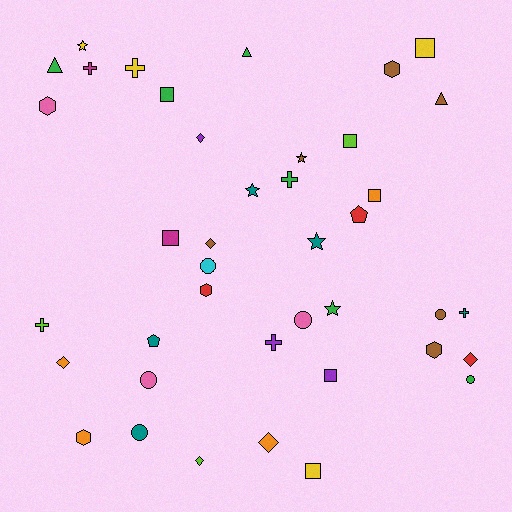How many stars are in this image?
There are 5 stars.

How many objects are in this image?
There are 40 objects.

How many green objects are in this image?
There are 6 green objects.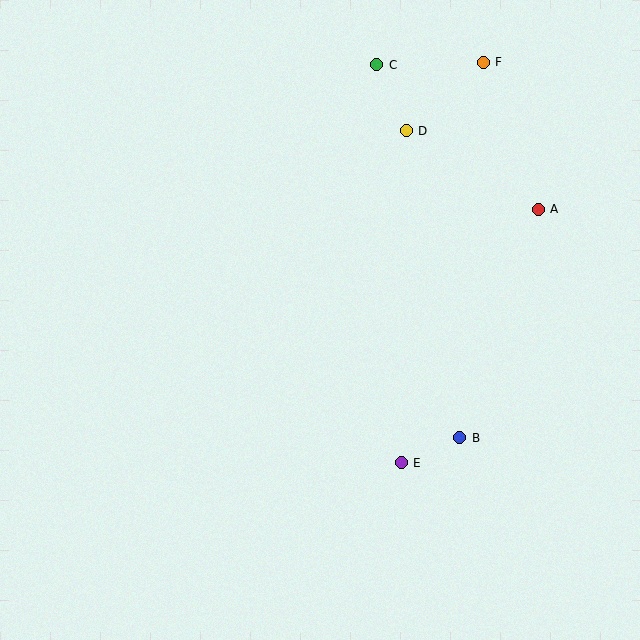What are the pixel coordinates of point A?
Point A is at (538, 209).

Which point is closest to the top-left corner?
Point C is closest to the top-left corner.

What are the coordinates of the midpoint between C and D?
The midpoint between C and D is at (392, 98).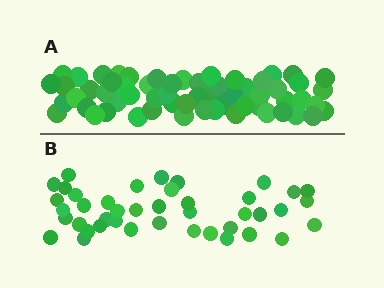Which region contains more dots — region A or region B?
Region A (the top region) has more dots.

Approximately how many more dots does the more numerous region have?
Region A has approximately 20 more dots than region B.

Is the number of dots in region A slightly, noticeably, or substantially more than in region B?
Region A has noticeably more, but not dramatically so. The ratio is roughly 1.4 to 1.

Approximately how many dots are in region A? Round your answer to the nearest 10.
About 60 dots.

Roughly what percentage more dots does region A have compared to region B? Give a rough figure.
About 45% more.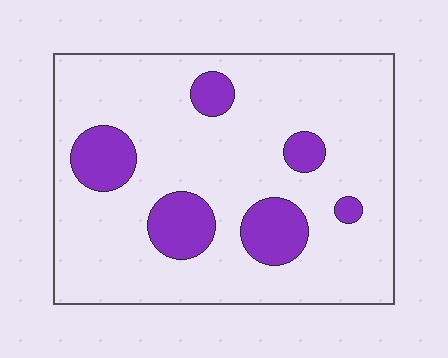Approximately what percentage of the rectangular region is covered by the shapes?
Approximately 15%.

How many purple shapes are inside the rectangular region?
6.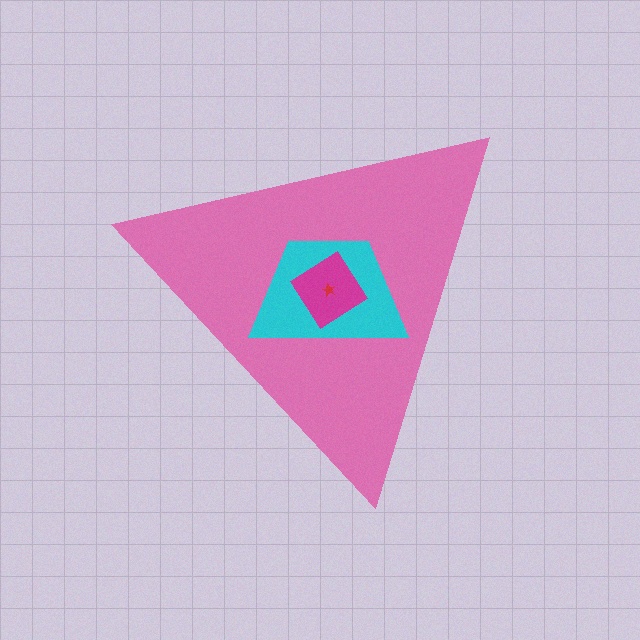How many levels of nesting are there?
4.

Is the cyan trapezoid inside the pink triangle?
Yes.